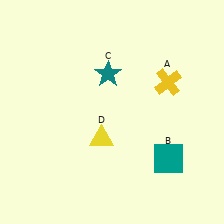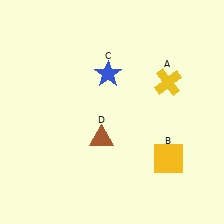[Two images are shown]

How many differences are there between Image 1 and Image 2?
There are 3 differences between the two images.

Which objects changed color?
B changed from teal to yellow. C changed from teal to blue. D changed from yellow to brown.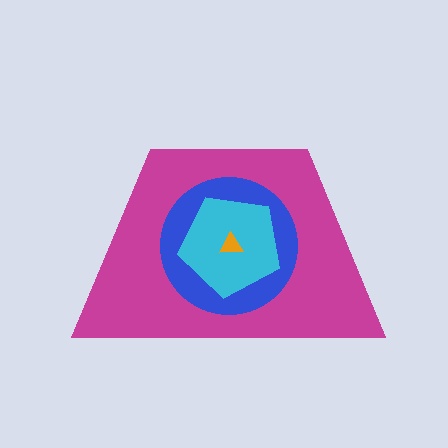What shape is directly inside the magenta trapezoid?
The blue circle.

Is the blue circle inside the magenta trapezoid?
Yes.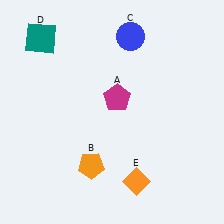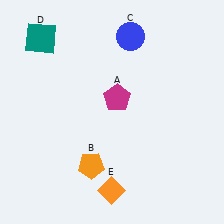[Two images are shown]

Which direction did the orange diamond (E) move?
The orange diamond (E) moved left.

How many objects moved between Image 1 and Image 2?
1 object moved between the two images.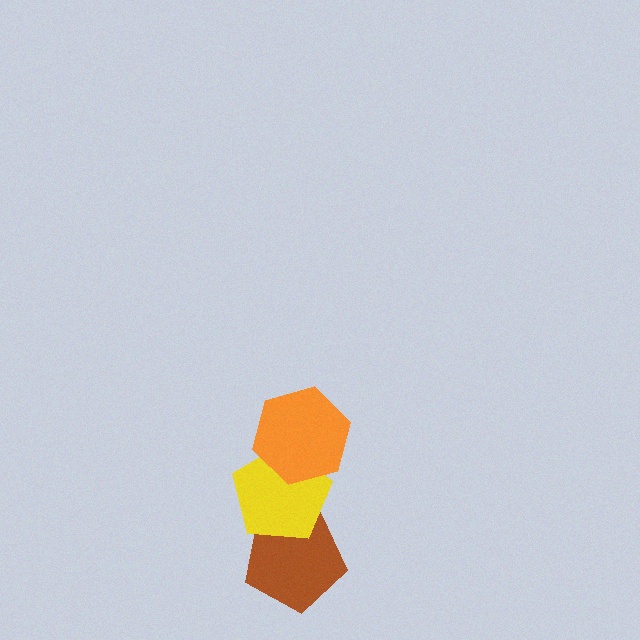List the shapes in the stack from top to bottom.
From top to bottom: the orange hexagon, the yellow pentagon, the brown pentagon.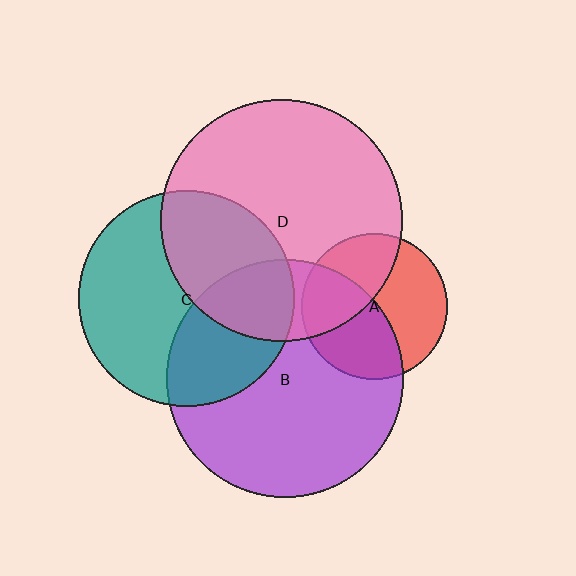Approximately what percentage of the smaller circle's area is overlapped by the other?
Approximately 25%.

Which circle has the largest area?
Circle D (pink).